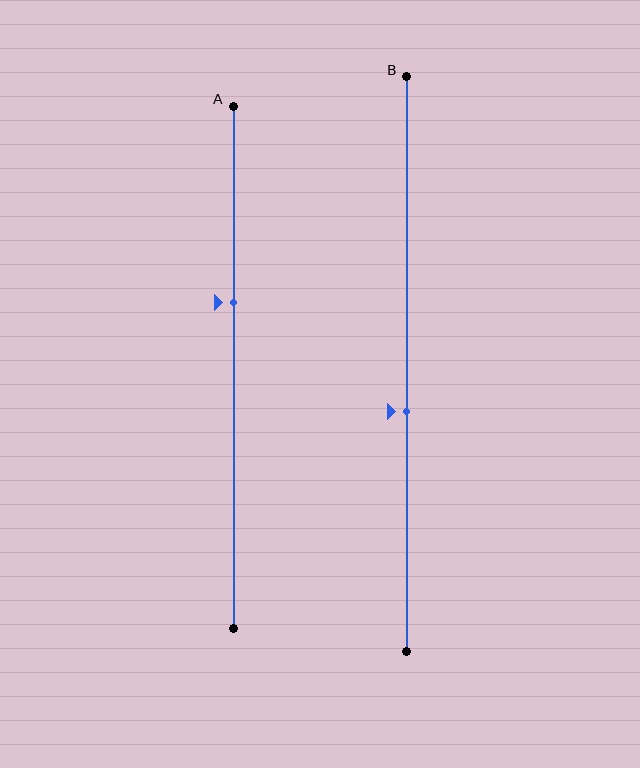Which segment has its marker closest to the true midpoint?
Segment B has its marker closest to the true midpoint.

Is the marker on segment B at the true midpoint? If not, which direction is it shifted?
No, the marker on segment B is shifted downward by about 8% of the segment length.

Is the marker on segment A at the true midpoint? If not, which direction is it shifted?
No, the marker on segment A is shifted upward by about 12% of the segment length.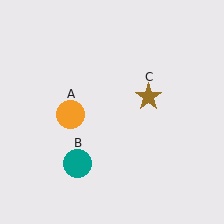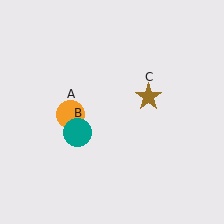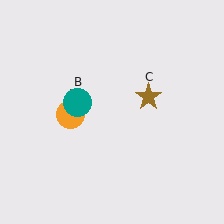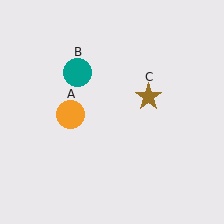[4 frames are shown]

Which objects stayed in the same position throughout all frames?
Orange circle (object A) and brown star (object C) remained stationary.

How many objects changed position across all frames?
1 object changed position: teal circle (object B).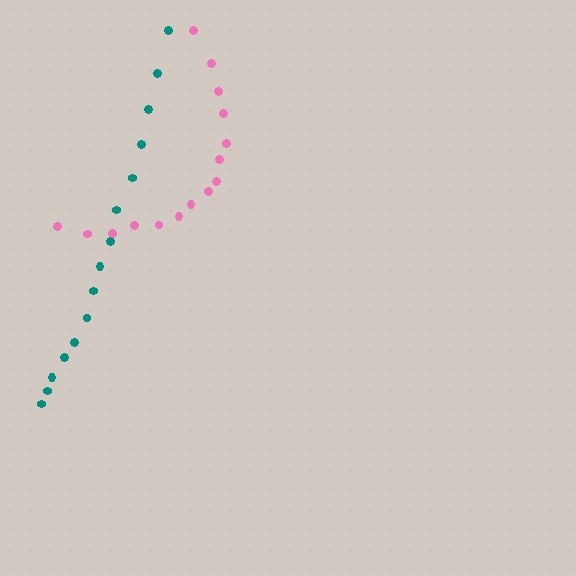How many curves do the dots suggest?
There are 2 distinct paths.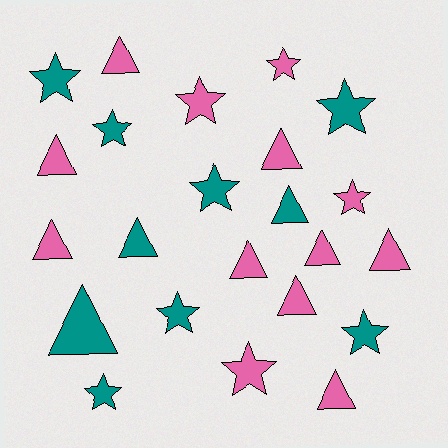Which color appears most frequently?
Pink, with 13 objects.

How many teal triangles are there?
There are 3 teal triangles.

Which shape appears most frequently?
Triangle, with 12 objects.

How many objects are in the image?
There are 23 objects.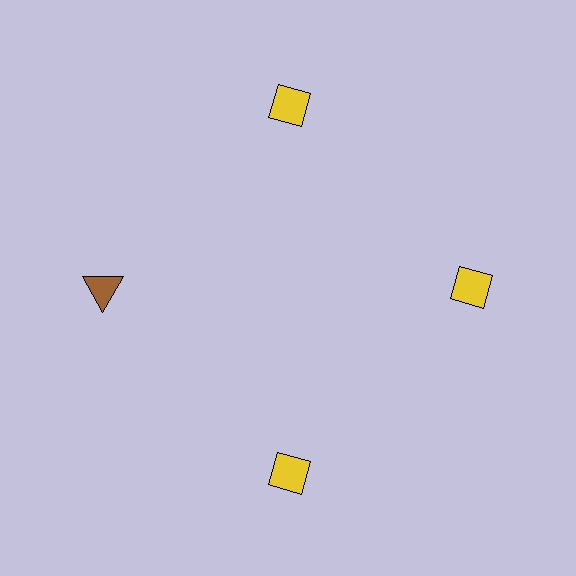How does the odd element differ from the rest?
It differs in both color (brown instead of yellow) and shape (triangle instead of diamond).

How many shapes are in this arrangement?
There are 4 shapes arranged in a ring pattern.